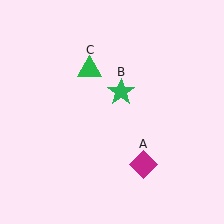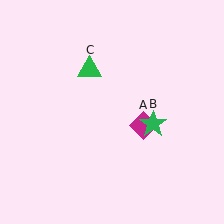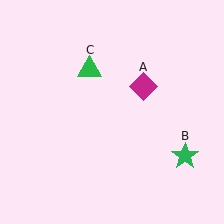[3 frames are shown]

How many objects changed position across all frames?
2 objects changed position: magenta diamond (object A), green star (object B).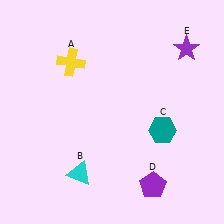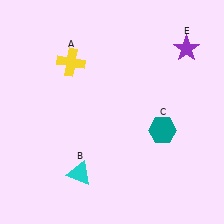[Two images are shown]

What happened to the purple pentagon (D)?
The purple pentagon (D) was removed in Image 2. It was in the bottom-right area of Image 1.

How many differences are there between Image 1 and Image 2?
There is 1 difference between the two images.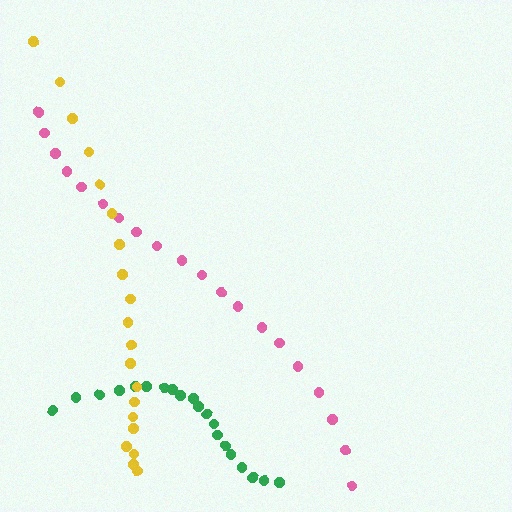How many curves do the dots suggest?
There are 3 distinct paths.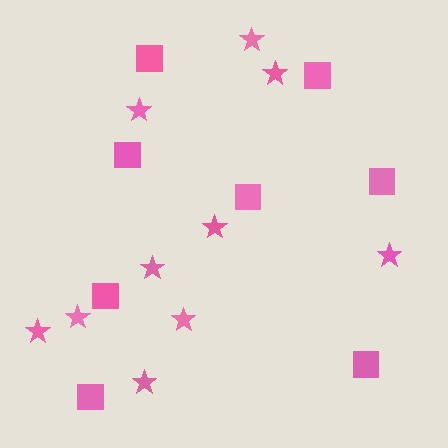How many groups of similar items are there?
There are 2 groups: one group of squares (8) and one group of stars (10).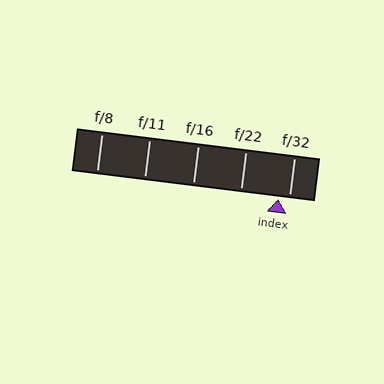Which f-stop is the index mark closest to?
The index mark is closest to f/32.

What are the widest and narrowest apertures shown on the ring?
The widest aperture shown is f/8 and the narrowest is f/32.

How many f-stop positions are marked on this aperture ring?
There are 5 f-stop positions marked.